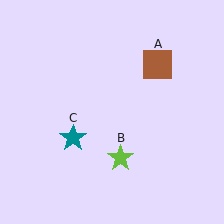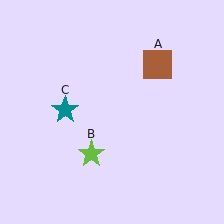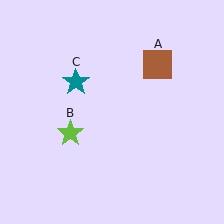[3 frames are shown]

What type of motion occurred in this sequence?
The lime star (object B), teal star (object C) rotated clockwise around the center of the scene.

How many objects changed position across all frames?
2 objects changed position: lime star (object B), teal star (object C).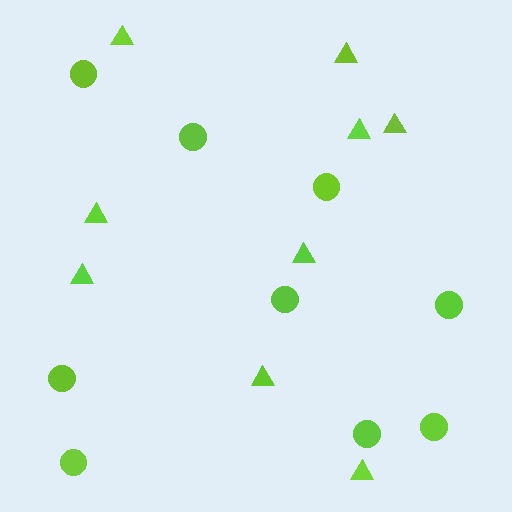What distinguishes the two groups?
There are 2 groups: one group of circles (9) and one group of triangles (9).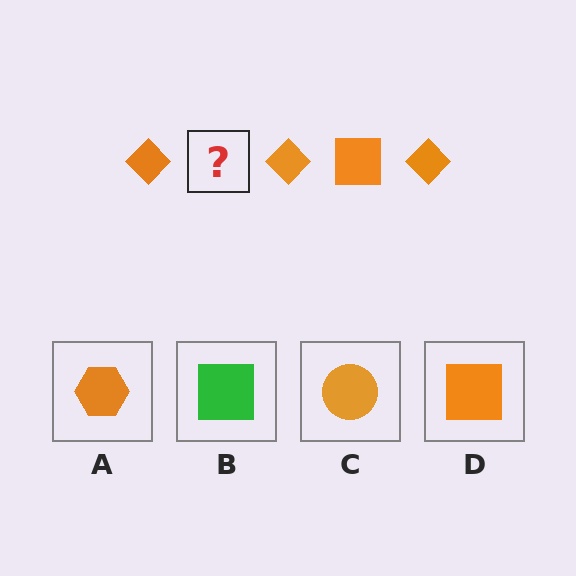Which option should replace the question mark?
Option D.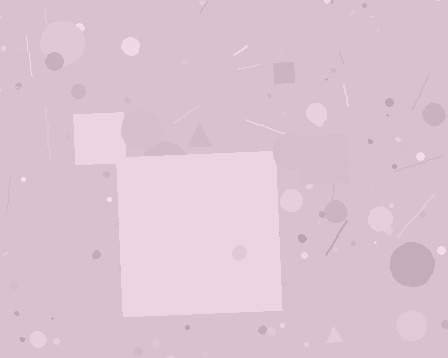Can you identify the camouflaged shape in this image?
The camouflaged shape is a square.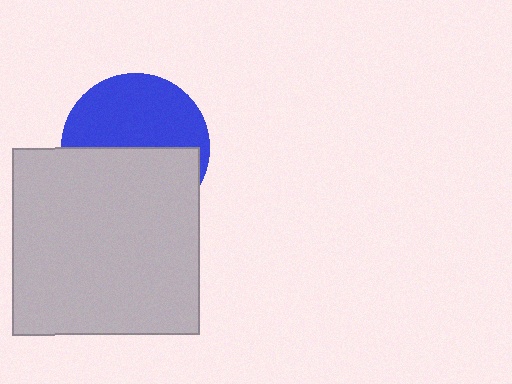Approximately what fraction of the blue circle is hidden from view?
Roughly 49% of the blue circle is hidden behind the light gray square.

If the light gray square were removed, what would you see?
You would see the complete blue circle.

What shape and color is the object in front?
The object in front is a light gray square.